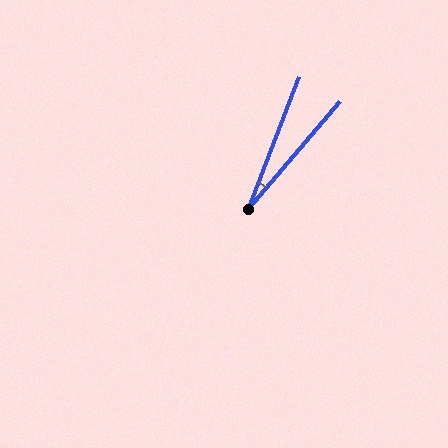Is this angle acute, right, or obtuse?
It is acute.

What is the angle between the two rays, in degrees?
Approximately 19 degrees.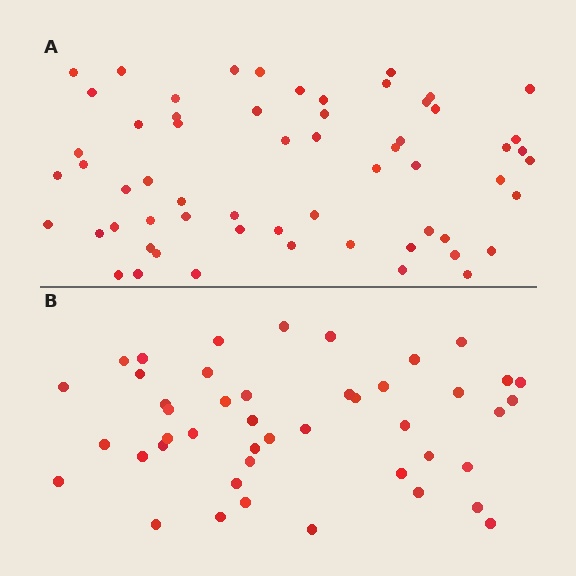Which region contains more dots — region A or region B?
Region A (the top region) has more dots.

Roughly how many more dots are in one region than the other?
Region A has approximately 15 more dots than region B.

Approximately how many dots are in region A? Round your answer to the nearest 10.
About 60 dots.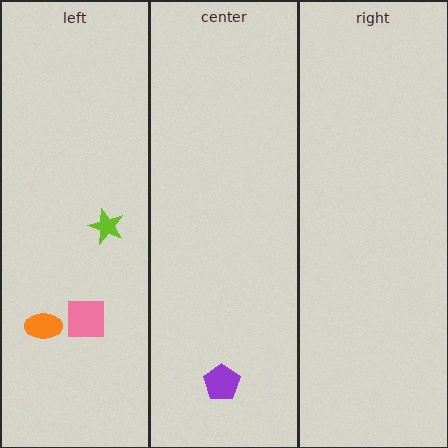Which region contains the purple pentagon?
The center region.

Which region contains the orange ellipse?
The left region.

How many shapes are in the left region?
3.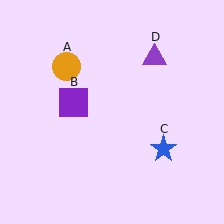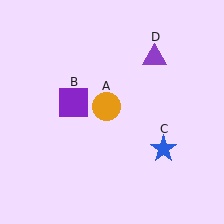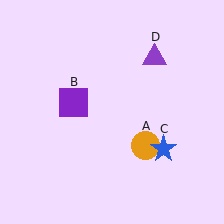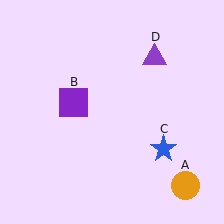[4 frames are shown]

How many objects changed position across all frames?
1 object changed position: orange circle (object A).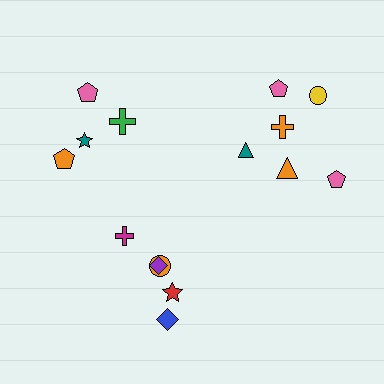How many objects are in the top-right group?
There are 6 objects.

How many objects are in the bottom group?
There are 5 objects.